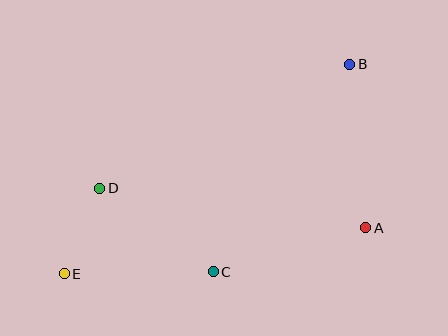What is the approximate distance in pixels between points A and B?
The distance between A and B is approximately 165 pixels.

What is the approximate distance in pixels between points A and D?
The distance between A and D is approximately 269 pixels.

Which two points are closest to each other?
Points D and E are closest to each other.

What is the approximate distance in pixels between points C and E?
The distance between C and E is approximately 149 pixels.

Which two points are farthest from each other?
Points B and E are farthest from each other.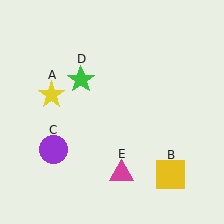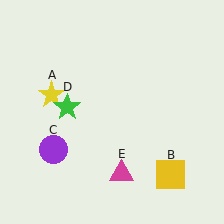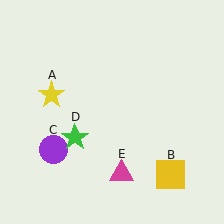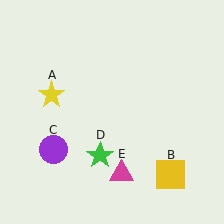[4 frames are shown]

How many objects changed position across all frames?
1 object changed position: green star (object D).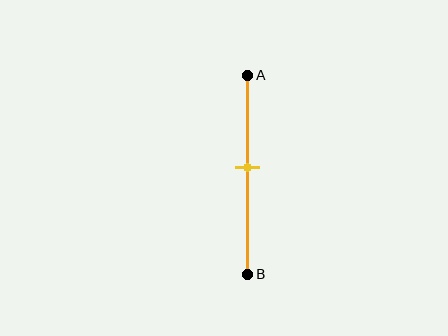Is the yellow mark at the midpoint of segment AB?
No, the mark is at about 45% from A, not at the 50% midpoint.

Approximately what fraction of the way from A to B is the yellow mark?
The yellow mark is approximately 45% of the way from A to B.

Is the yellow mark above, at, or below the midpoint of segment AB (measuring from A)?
The yellow mark is above the midpoint of segment AB.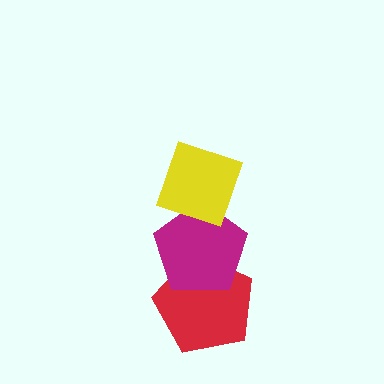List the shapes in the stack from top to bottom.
From top to bottom: the yellow diamond, the magenta pentagon, the red pentagon.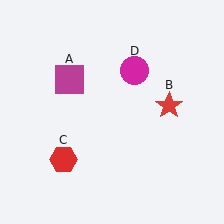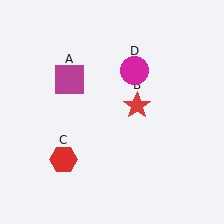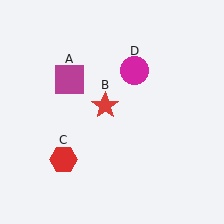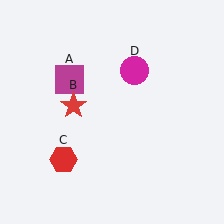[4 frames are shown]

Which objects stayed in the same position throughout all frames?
Magenta square (object A) and red hexagon (object C) and magenta circle (object D) remained stationary.